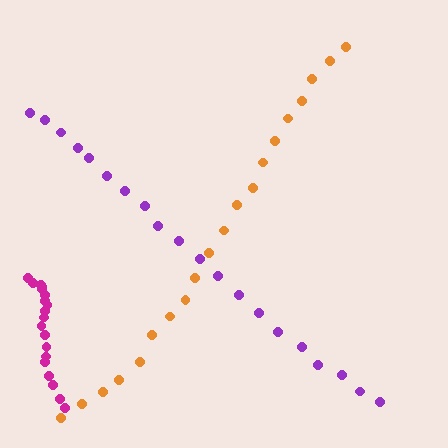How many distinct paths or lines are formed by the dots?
There are 3 distinct paths.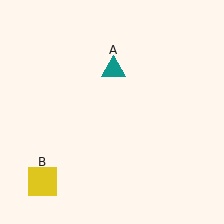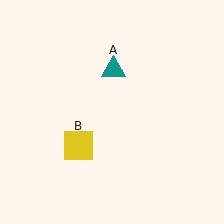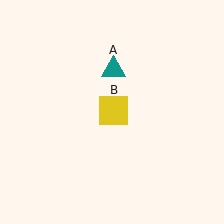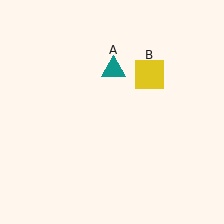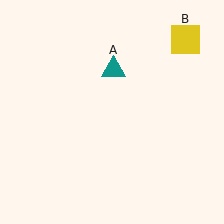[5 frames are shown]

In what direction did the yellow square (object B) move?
The yellow square (object B) moved up and to the right.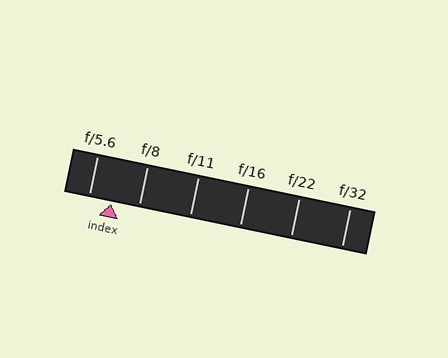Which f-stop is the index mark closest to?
The index mark is closest to f/5.6.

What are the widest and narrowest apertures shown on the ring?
The widest aperture shown is f/5.6 and the narrowest is f/32.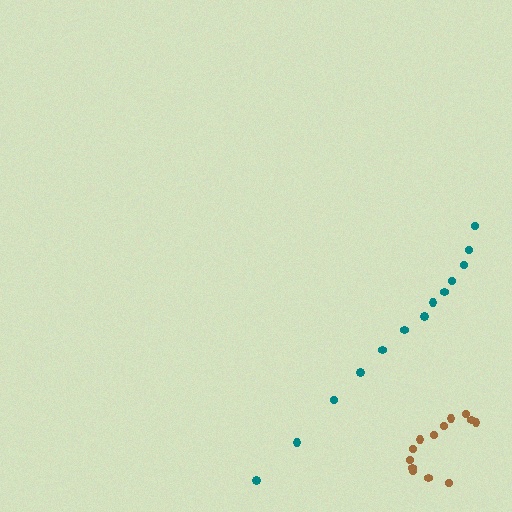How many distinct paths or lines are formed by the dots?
There are 2 distinct paths.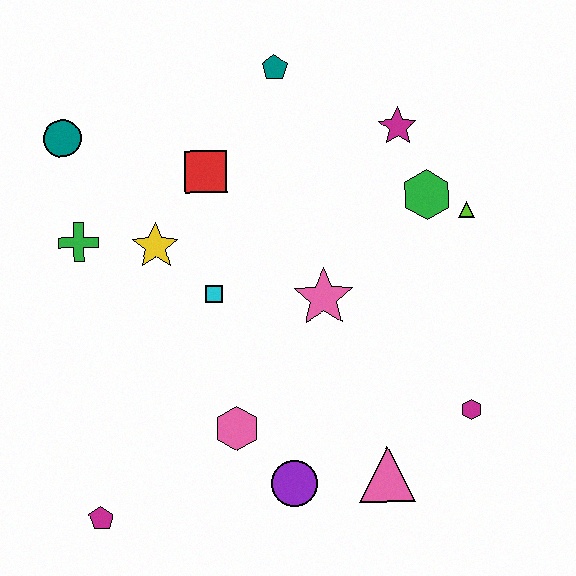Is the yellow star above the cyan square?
Yes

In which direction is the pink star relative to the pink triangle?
The pink star is above the pink triangle.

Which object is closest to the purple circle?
The pink hexagon is closest to the purple circle.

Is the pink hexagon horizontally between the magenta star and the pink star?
No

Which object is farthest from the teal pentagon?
The magenta pentagon is farthest from the teal pentagon.